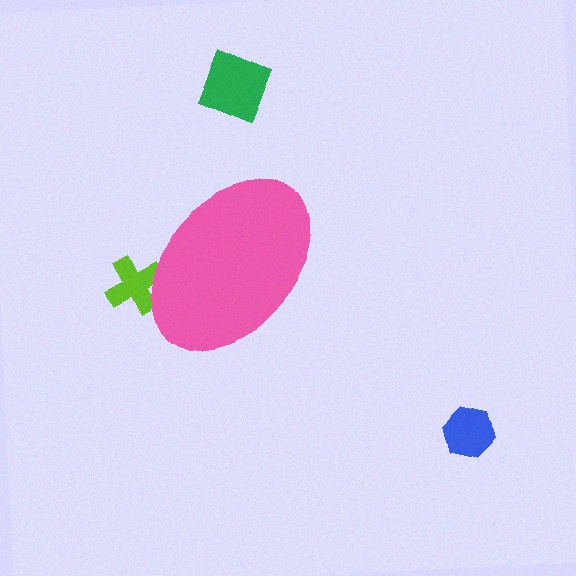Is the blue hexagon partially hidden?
No, the blue hexagon is fully visible.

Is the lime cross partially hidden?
Yes, the lime cross is partially hidden behind the pink ellipse.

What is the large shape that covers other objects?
A pink ellipse.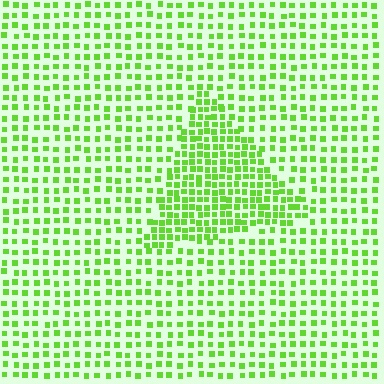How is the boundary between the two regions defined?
The boundary is defined by a change in element density (approximately 1.9x ratio). All elements are the same color, size, and shape.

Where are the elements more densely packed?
The elements are more densely packed inside the triangle boundary.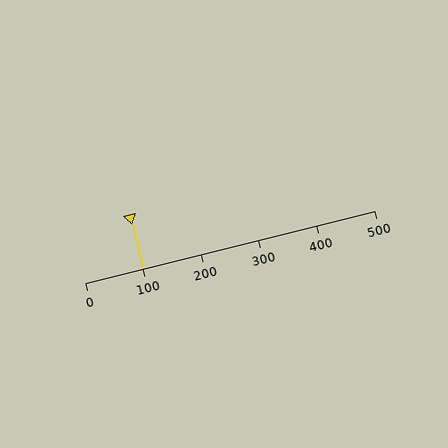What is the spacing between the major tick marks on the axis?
The major ticks are spaced 100 apart.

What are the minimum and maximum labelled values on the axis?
The axis runs from 0 to 500.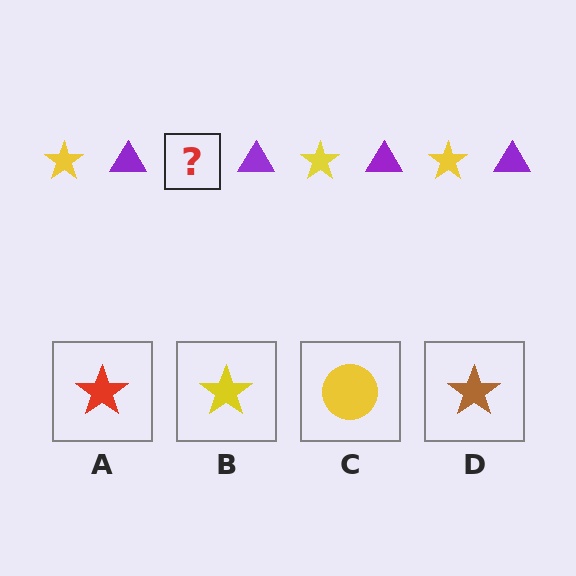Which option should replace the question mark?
Option B.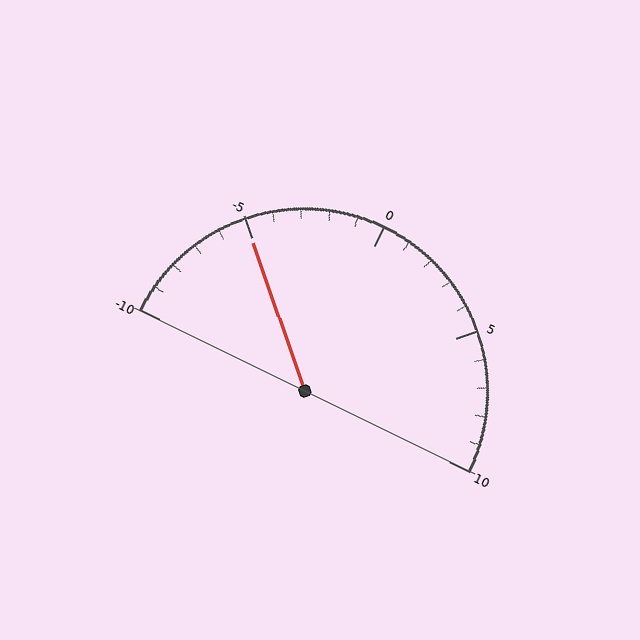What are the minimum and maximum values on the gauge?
The gauge ranges from -10 to 10.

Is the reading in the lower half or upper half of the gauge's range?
The reading is in the lower half of the range (-10 to 10).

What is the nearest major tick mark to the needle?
The nearest major tick mark is -5.